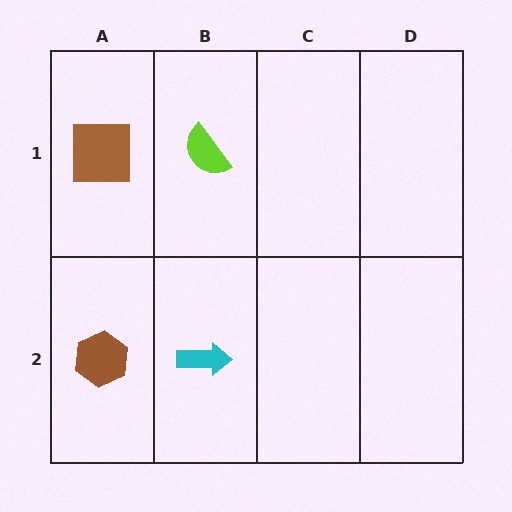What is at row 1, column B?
A lime semicircle.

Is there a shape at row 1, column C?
No, that cell is empty.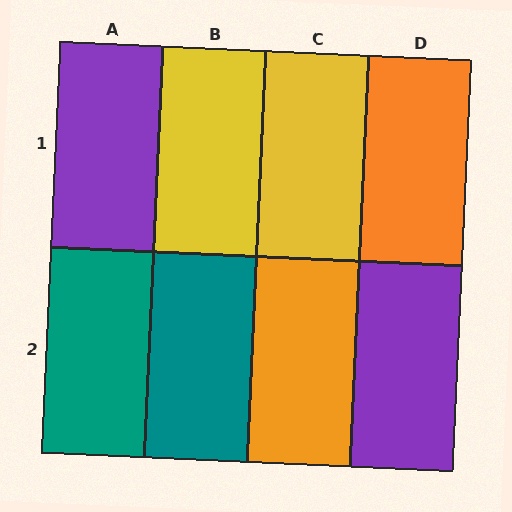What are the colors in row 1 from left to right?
Purple, yellow, yellow, orange.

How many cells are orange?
2 cells are orange.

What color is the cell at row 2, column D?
Purple.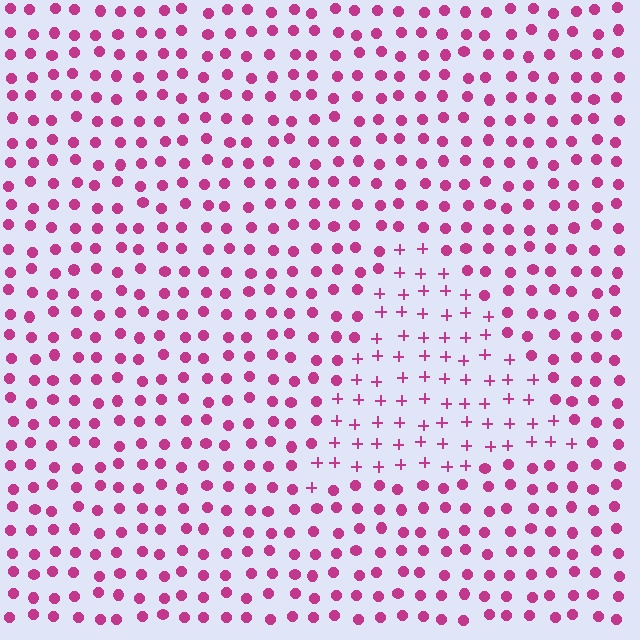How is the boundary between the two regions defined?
The boundary is defined by a change in element shape: plus signs inside vs. circles outside. All elements share the same color and spacing.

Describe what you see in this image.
The image is filled with small magenta elements arranged in a uniform grid. A triangle-shaped region contains plus signs, while the surrounding area contains circles. The boundary is defined purely by the change in element shape.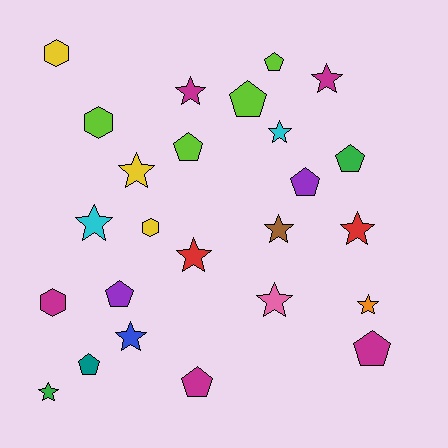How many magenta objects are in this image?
There are 5 magenta objects.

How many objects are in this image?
There are 25 objects.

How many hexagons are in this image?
There are 4 hexagons.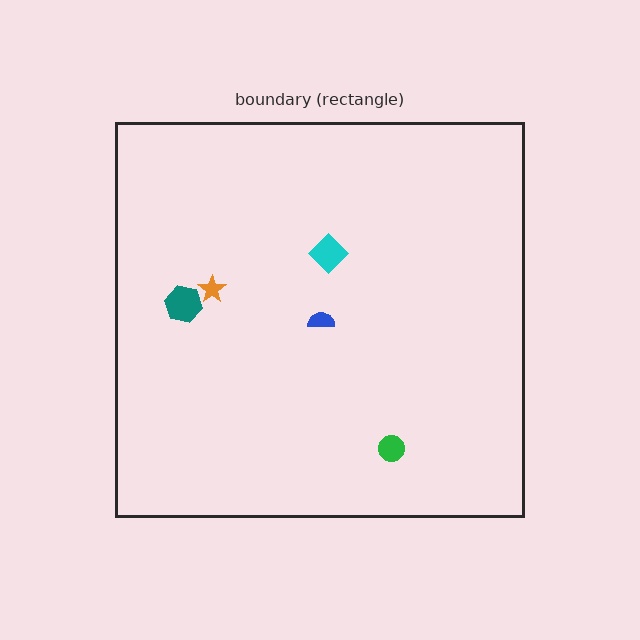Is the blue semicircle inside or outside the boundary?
Inside.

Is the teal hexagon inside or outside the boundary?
Inside.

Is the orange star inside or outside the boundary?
Inside.